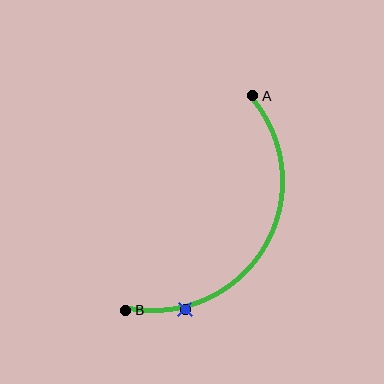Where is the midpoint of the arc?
The arc midpoint is the point on the curve farthest from the straight line joining A and B. It sits to the right of that line.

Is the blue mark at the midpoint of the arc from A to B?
No. The blue mark lies on the arc but is closer to endpoint B. The arc midpoint would be at the point on the curve equidistant along the arc from both A and B.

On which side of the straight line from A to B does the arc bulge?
The arc bulges to the right of the straight line connecting A and B.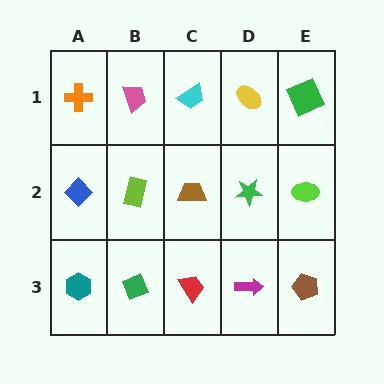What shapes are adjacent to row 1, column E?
A lime ellipse (row 2, column E), a yellow ellipse (row 1, column D).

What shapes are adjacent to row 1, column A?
A blue diamond (row 2, column A), a pink trapezoid (row 1, column B).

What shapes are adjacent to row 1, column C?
A brown trapezoid (row 2, column C), a pink trapezoid (row 1, column B), a yellow ellipse (row 1, column D).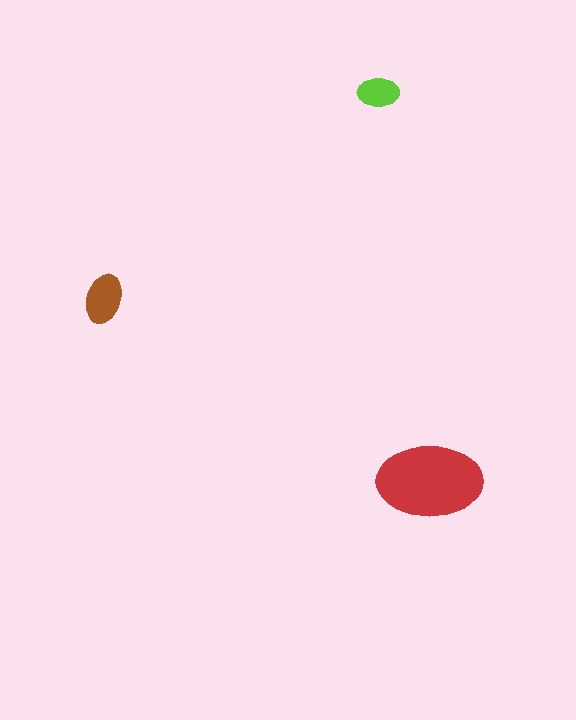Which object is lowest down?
The red ellipse is bottommost.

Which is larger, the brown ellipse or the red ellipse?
The red one.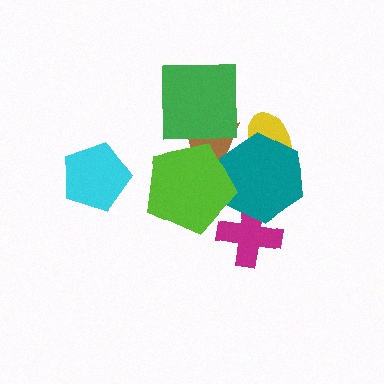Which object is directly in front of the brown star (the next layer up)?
The yellow ellipse is directly in front of the brown star.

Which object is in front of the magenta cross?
The teal hexagon is in front of the magenta cross.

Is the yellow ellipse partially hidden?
Yes, it is partially covered by another shape.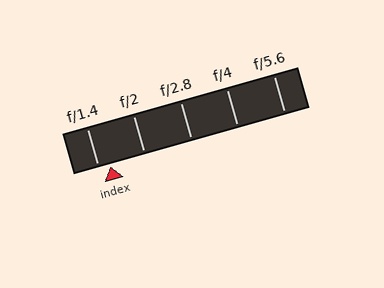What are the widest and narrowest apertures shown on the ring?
The widest aperture shown is f/1.4 and the narrowest is f/5.6.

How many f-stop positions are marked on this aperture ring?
There are 5 f-stop positions marked.